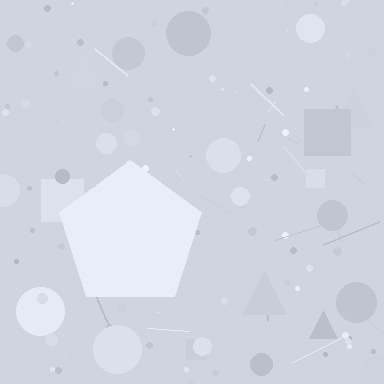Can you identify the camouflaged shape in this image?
The camouflaged shape is a pentagon.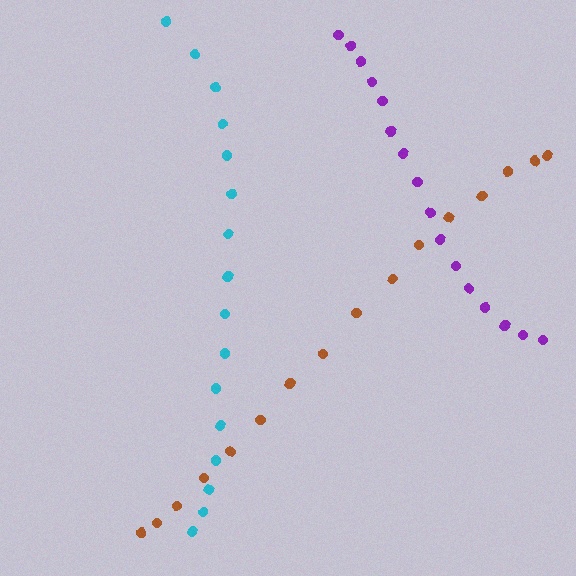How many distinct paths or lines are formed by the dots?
There are 3 distinct paths.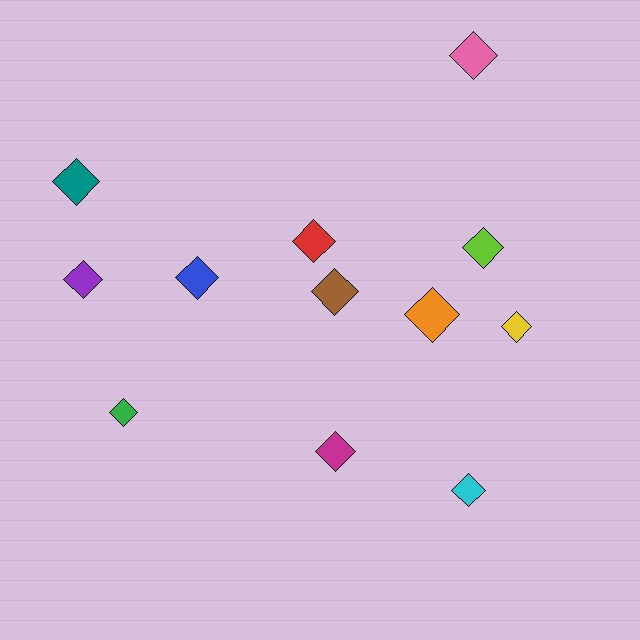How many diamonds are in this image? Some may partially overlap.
There are 12 diamonds.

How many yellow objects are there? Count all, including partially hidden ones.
There is 1 yellow object.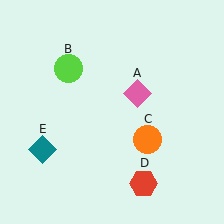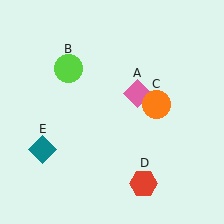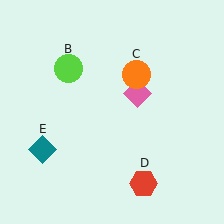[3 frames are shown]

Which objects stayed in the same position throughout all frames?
Pink diamond (object A) and lime circle (object B) and red hexagon (object D) and teal diamond (object E) remained stationary.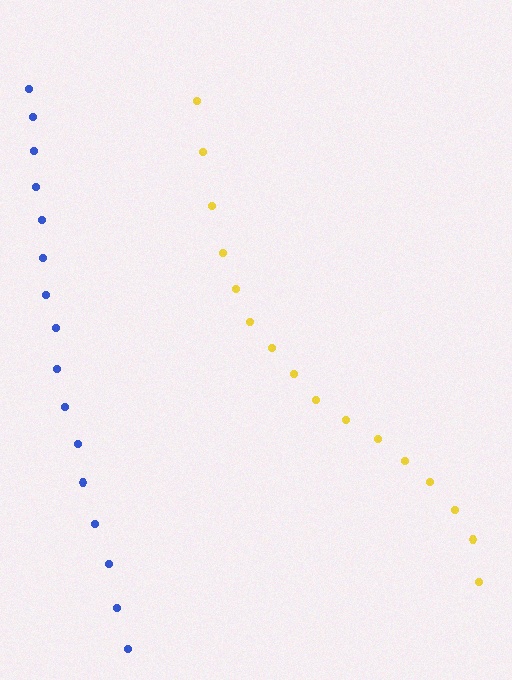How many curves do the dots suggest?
There are 2 distinct paths.